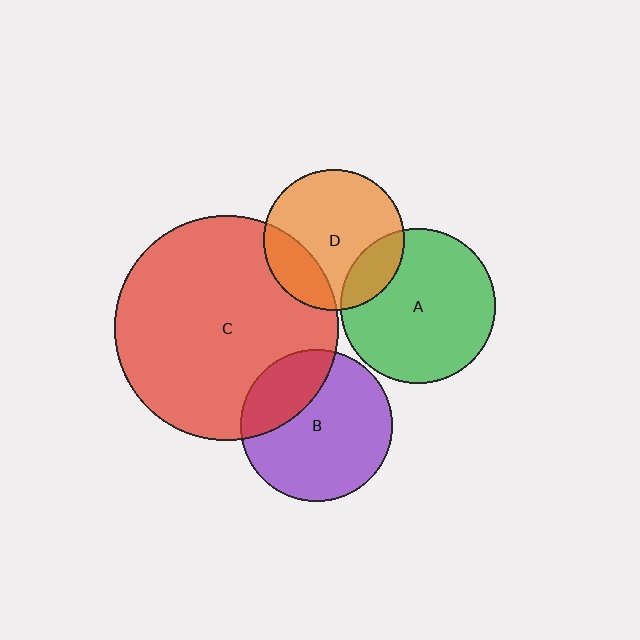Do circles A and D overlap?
Yes.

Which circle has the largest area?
Circle C (red).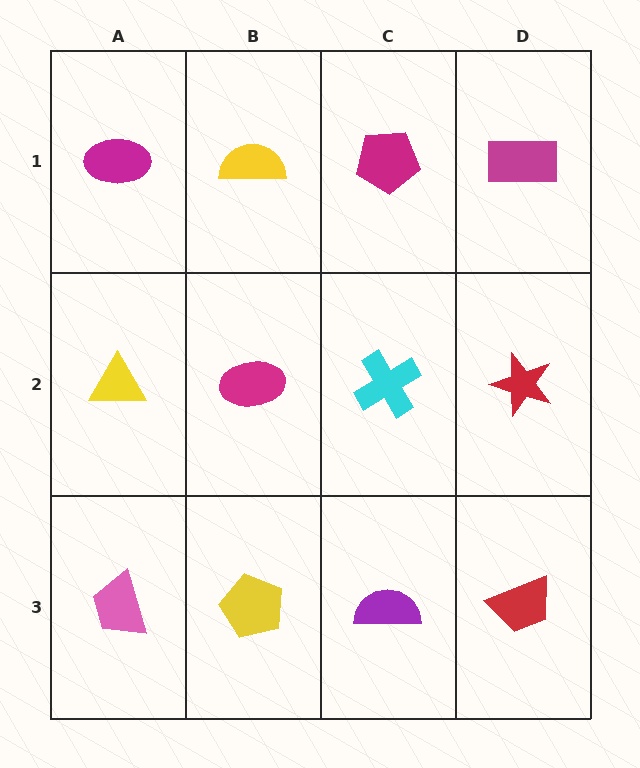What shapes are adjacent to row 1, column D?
A red star (row 2, column D), a magenta pentagon (row 1, column C).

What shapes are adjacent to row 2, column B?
A yellow semicircle (row 1, column B), a yellow pentagon (row 3, column B), a yellow triangle (row 2, column A), a cyan cross (row 2, column C).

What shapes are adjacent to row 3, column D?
A red star (row 2, column D), a purple semicircle (row 3, column C).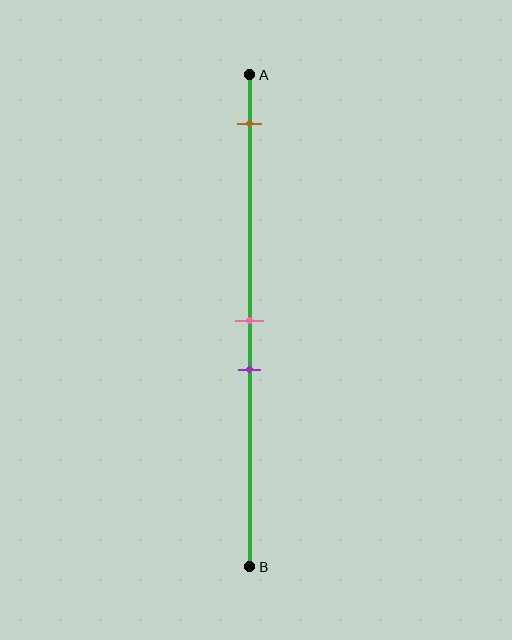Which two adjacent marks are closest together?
The pink and purple marks are the closest adjacent pair.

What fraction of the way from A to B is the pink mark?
The pink mark is approximately 50% (0.5) of the way from A to B.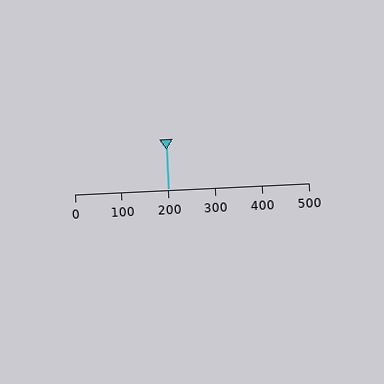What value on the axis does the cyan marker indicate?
The marker indicates approximately 200.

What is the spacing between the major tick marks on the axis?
The major ticks are spaced 100 apart.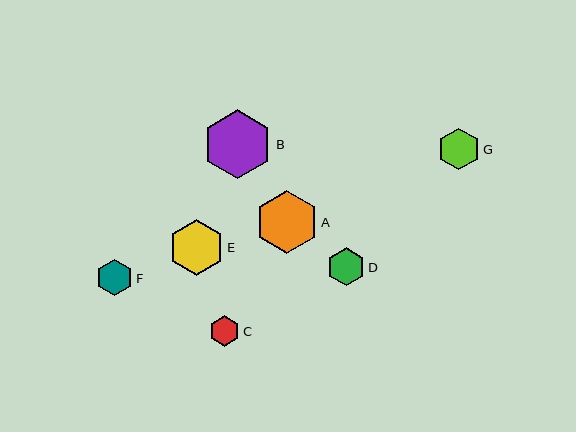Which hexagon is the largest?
Hexagon B is the largest with a size of approximately 69 pixels.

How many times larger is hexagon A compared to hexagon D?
Hexagon A is approximately 1.7 times the size of hexagon D.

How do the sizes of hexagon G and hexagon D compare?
Hexagon G and hexagon D are approximately the same size.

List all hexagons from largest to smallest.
From largest to smallest: B, A, E, G, D, F, C.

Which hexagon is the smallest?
Hexagon C is the smallest with a size of approximately 31 pixels.